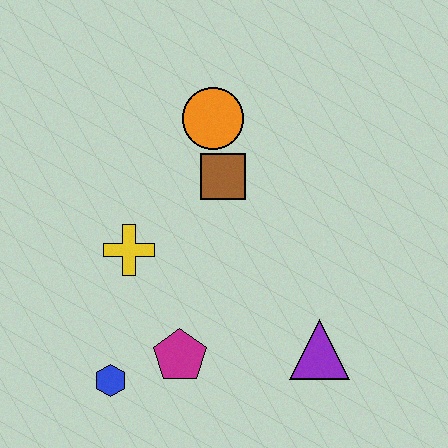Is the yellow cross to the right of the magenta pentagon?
No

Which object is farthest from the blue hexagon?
The orange circle is farthest from the blue hexagon.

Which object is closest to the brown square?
The orange circle is closest to the brown square.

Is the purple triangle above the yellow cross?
No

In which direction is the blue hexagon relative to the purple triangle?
The blue hexagon is to the left of the purple triangle.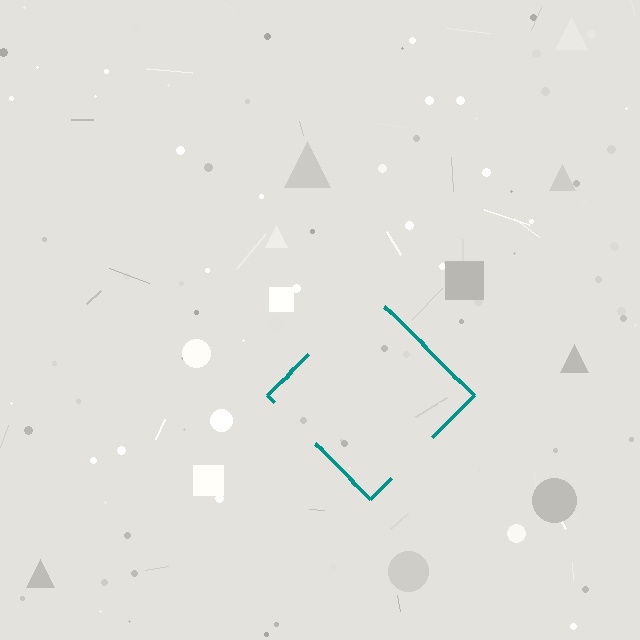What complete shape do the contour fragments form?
The contour fragments form a diamond.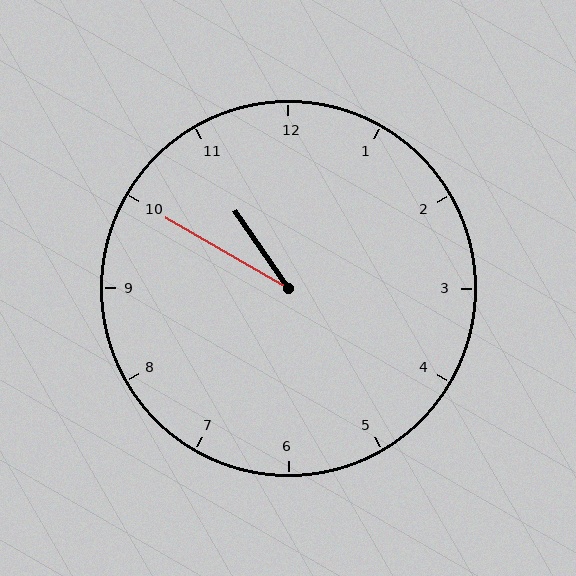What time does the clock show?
10:50.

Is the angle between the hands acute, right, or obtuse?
It is acute.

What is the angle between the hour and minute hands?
Approximately 25 degrees.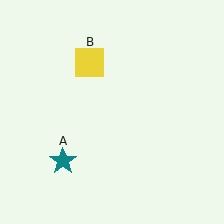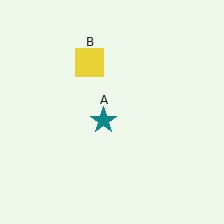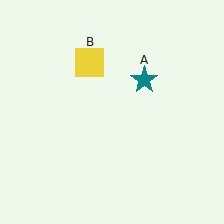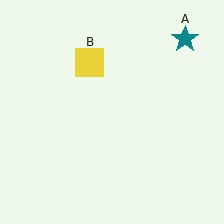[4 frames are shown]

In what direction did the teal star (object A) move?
The teal star (object A) moved up and to the right.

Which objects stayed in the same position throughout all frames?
Yellow square (object B) remained stationary.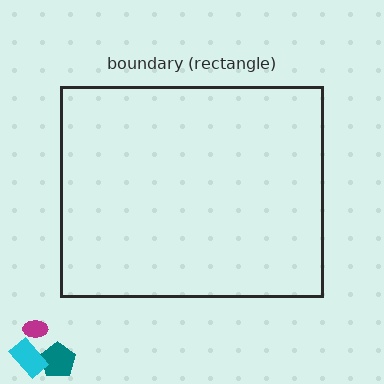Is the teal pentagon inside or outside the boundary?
Outside.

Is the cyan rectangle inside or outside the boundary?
Outside.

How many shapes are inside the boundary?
0 inside, 3 outside.